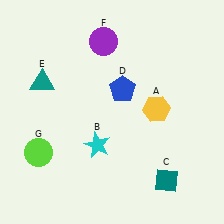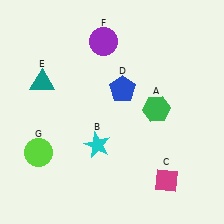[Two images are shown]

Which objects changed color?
A changed from yellow to green. C changed from teal to magenta.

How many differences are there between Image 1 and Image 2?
There are 2 differences between the two images.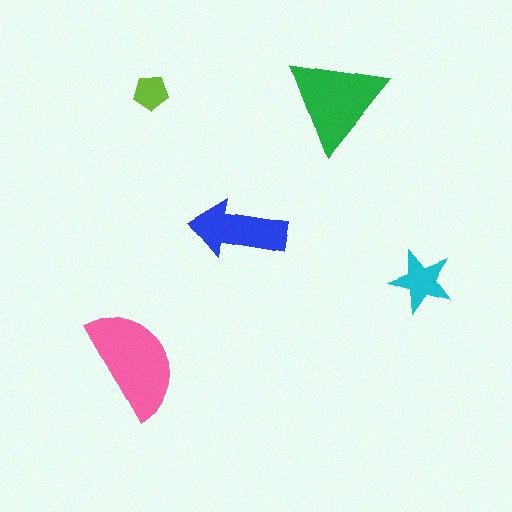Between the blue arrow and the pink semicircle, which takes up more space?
The pink semicircle.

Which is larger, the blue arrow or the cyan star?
The blue arrow.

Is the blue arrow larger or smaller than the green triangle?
Smaller.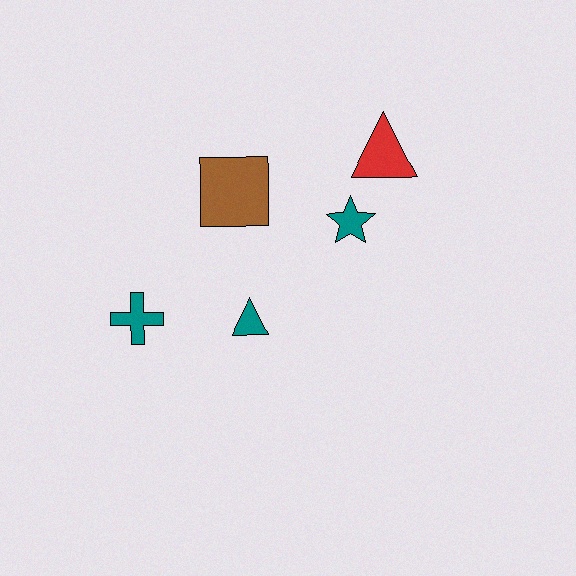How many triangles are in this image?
There are 2 triangles.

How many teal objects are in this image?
There are 3 teal objects.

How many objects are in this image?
There are 5 objects.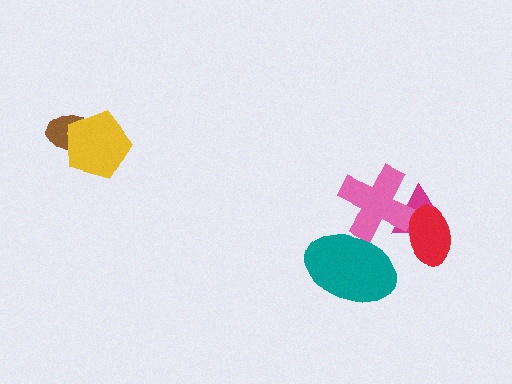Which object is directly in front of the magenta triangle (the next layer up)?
The pink cross is directly in front of the magenta triangle.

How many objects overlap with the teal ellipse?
1 object overlaps with the teal ellipse.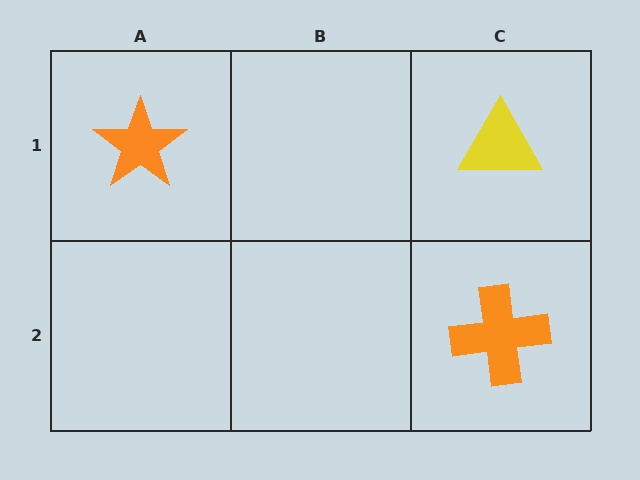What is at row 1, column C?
A yellow triangle.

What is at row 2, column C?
An orange cross.